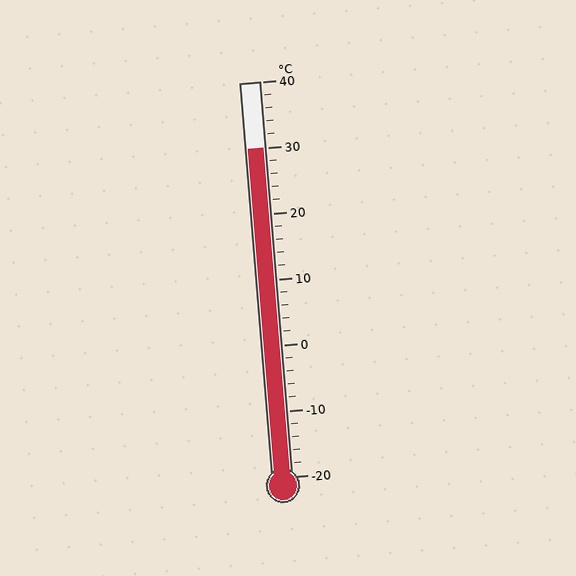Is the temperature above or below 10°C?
The temperature is above 10°C.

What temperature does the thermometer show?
The thermometer shows approximately 30°C.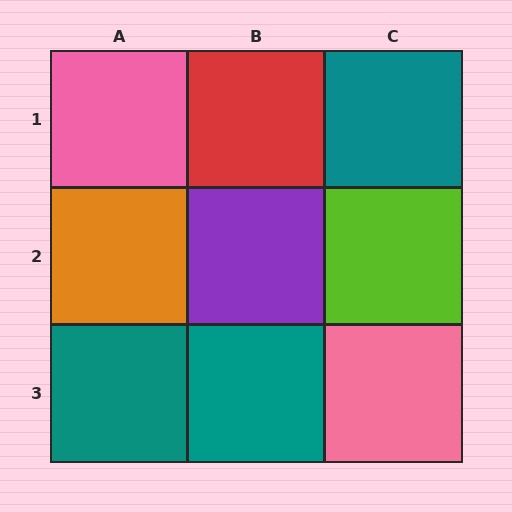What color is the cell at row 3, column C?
Pink.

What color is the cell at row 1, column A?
Pink.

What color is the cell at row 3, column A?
Teal.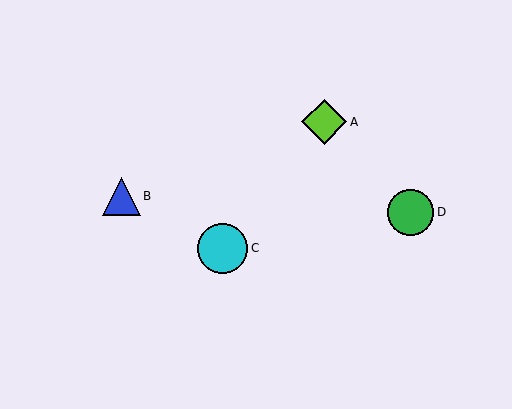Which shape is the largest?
The cyan circle (labeled C) is the largest.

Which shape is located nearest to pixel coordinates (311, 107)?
The lime diamond (labeled A) at (324, 122) is nearest to that location.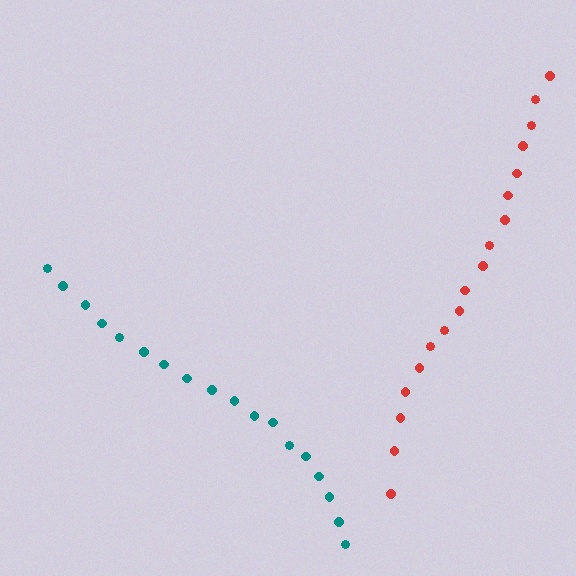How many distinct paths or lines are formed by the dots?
There are 2 distinct paths.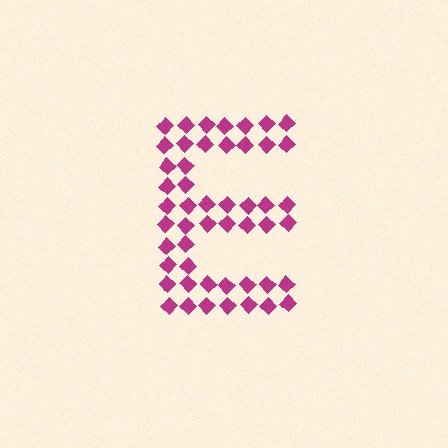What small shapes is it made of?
It is made of small diamonds.